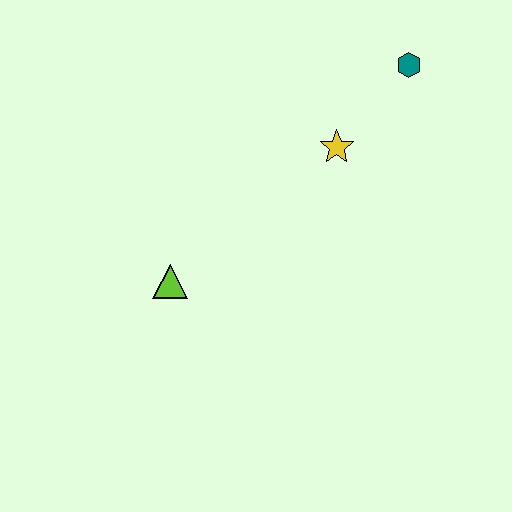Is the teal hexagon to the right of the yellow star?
Yes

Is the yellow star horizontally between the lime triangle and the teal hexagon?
Yes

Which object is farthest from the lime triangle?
The teal hexagon is farthest from the lime triangle.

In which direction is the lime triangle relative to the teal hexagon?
The lime triangle is to the left of the teal hexagon.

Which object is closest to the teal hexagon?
The yellow star is closest to the teal hexagon.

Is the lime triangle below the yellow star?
Yes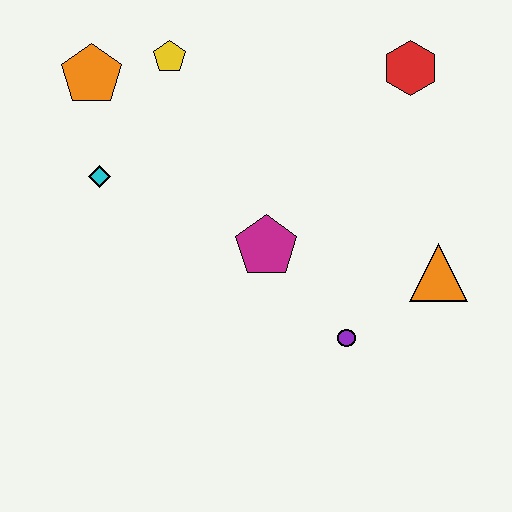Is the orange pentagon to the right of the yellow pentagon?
No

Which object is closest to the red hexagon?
The orange triangle is closest to the red hexagon.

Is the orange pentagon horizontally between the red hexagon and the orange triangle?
No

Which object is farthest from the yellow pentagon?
The orange triangle is farthest from the yellow pentagon.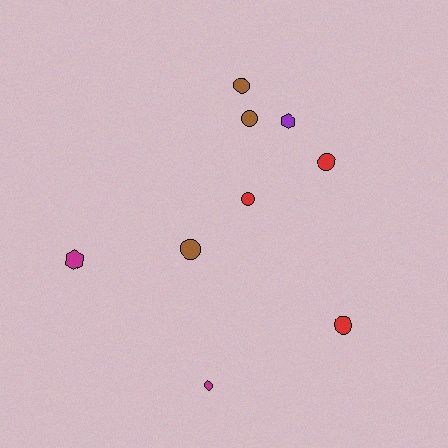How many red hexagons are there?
There are no red hexagons.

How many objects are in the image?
There are 9 objects.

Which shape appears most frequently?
Circle, with 7 objects.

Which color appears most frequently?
Brown, with 3 objects.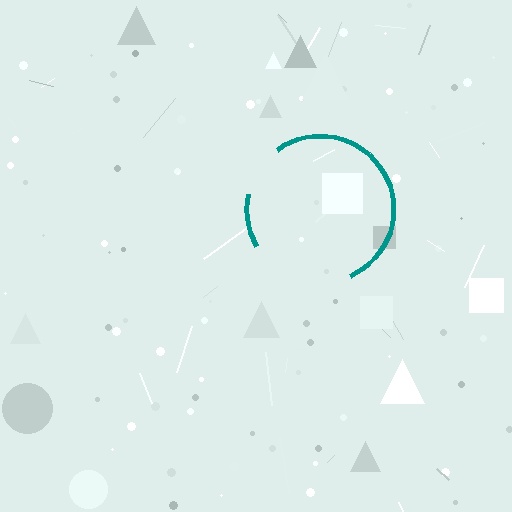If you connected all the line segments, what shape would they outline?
They would outline a circle.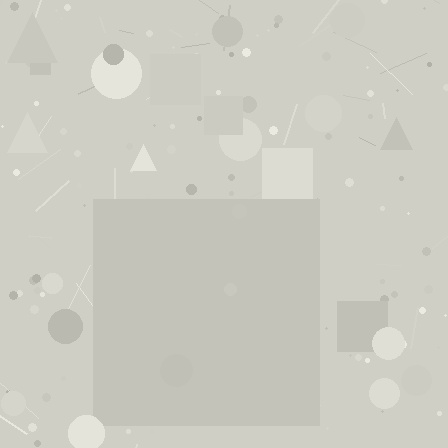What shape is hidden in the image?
A square is hidden in the image.